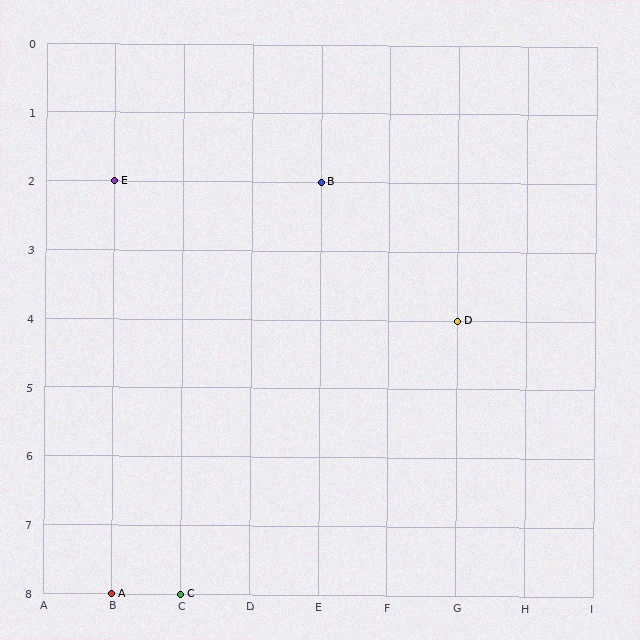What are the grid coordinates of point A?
Point A is at grid coordinates (B, 8).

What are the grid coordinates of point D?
Point D is at grid coordinates (G, 4).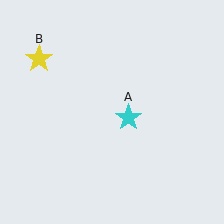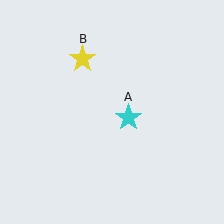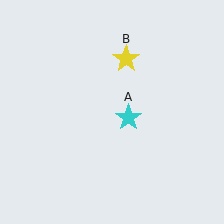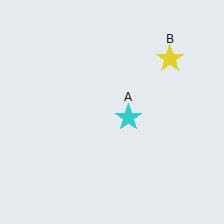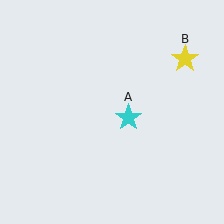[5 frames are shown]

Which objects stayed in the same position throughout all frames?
Cyan star (object A) remained stationary.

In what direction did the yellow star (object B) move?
The yellow star (object B) moved right.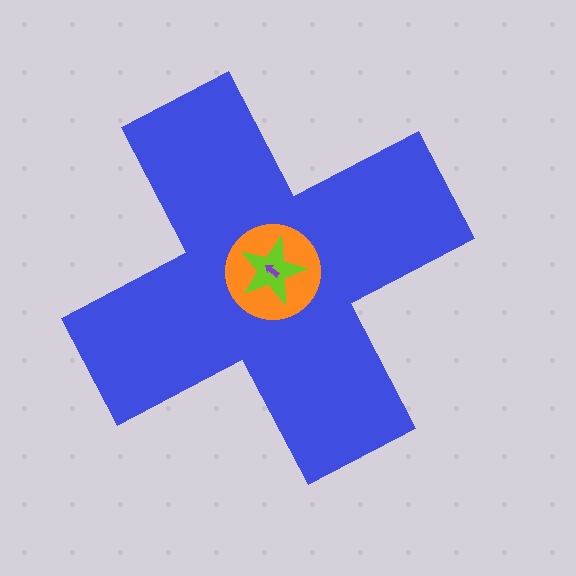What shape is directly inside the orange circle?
The lime star.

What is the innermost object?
The purple arrow.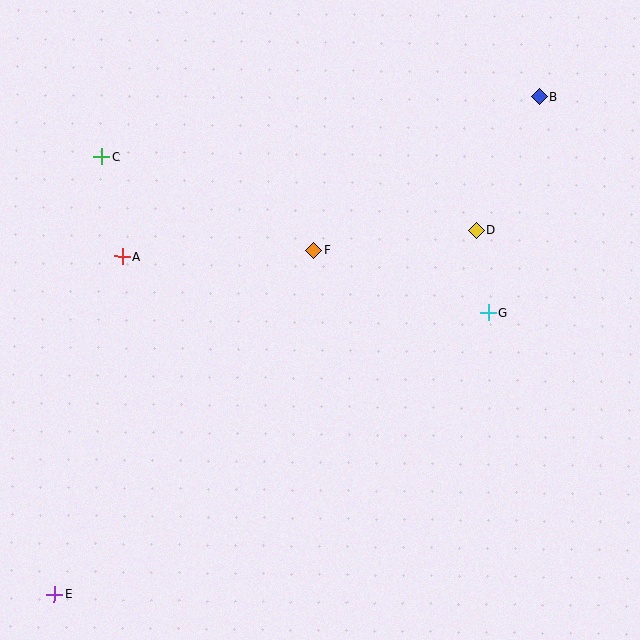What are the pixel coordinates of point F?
Point F is at (314, 250).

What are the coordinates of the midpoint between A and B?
The midpoint between A and B is at (331, 176).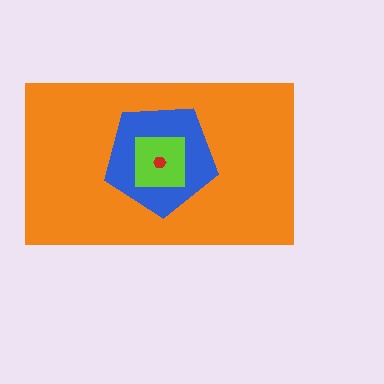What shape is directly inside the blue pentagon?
The lime square.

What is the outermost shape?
The orange rectangle.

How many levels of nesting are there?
4.